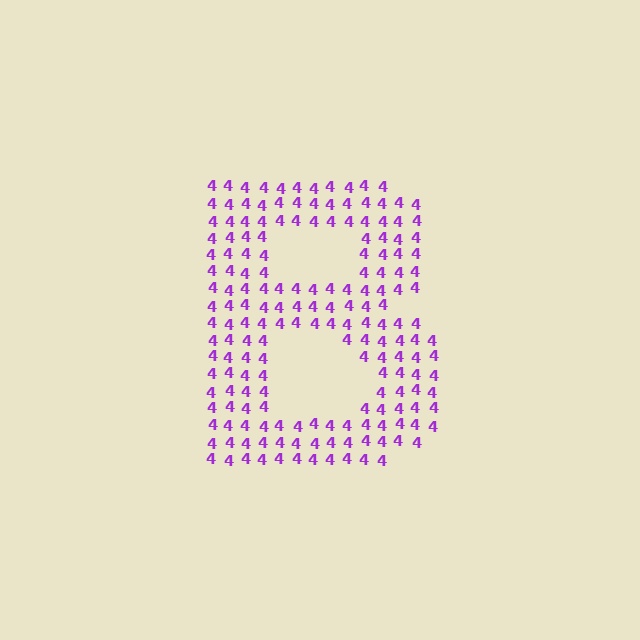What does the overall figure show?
The overall figure shows the letter B.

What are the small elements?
The small elements are digit 4's.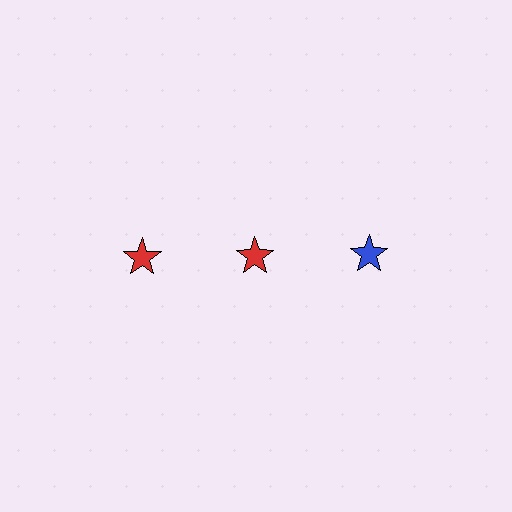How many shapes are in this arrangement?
There are 3 shapes arranged in a grid pattern.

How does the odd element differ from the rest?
It has a different color: blue instead of red.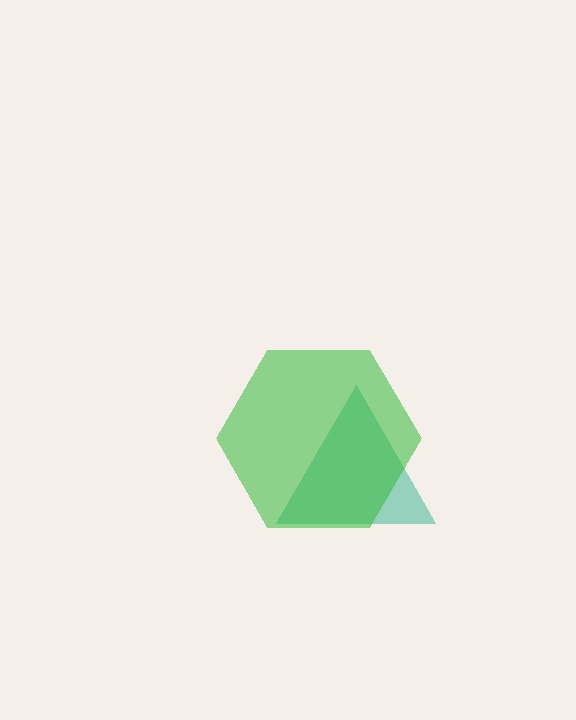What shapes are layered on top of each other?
The layered shapes are: a teal triangle, a green hexagon.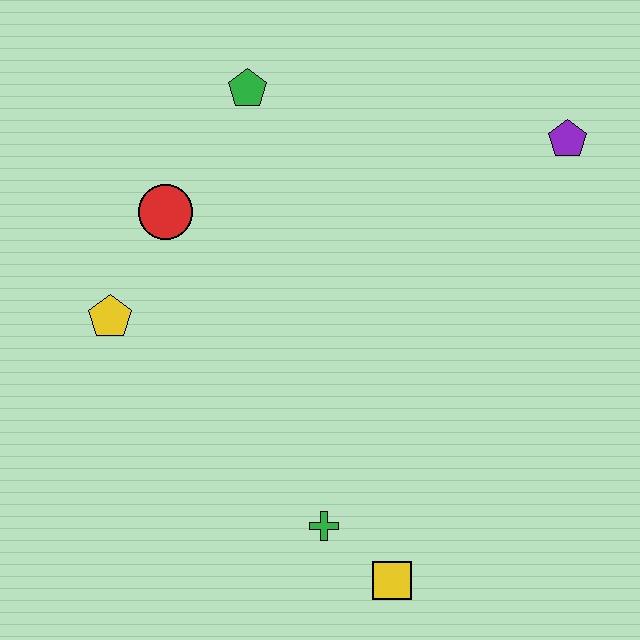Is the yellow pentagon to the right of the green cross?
No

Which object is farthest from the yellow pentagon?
The purple pentagon is farthest from the yellow pentagon.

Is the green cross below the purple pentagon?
Yes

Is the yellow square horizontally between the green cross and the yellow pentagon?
No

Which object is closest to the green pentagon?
The red circle is closest to the green pentagon.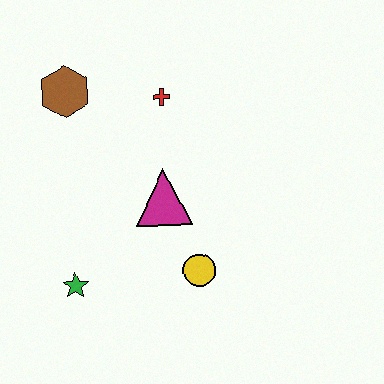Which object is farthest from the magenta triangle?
The brown hexagon is farthest from the magenta triangle.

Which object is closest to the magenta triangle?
The yellow circle is closest to the magenta triangle.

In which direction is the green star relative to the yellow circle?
The green star is to the left of the yellow circle.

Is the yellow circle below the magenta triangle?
Yes